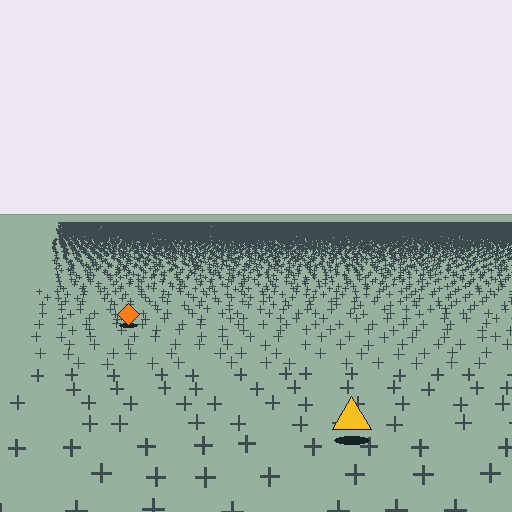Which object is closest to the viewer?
The yellow triangle is closest. The texture marks near it are larger and more spread out.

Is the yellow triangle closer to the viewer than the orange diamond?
Yes. The yellow triangle is closer — you can tell from the texture gradient: the ground texture is coarser near it.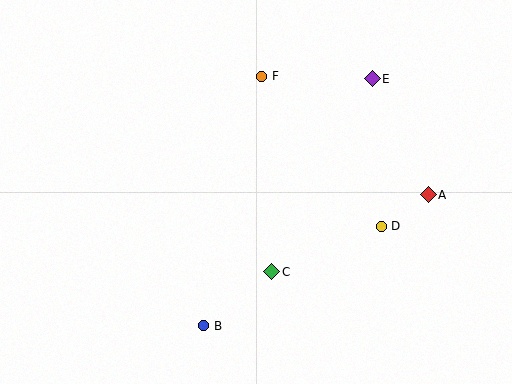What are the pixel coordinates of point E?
Point E is at (372, 79).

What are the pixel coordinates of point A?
Point A is at (428, 195).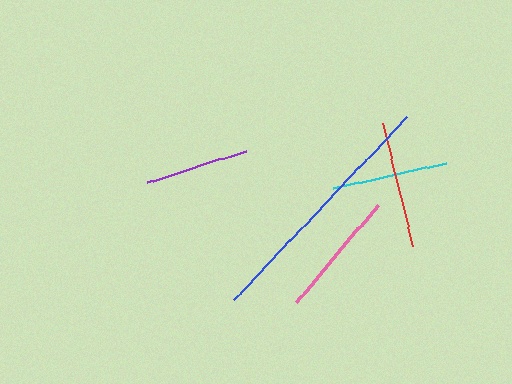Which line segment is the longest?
The blue line is the longest at approximately 251 pixels.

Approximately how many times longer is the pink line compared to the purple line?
The pink line is approximately 1.2 times the length of the purple line.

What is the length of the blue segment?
The blue segment is approximately 251 pixels long.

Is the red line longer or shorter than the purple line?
The red line is longer than the purple line.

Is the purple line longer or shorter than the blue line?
The blue line is longer than the purple line.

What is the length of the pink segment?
The pink segment is approximately 127 pixels long.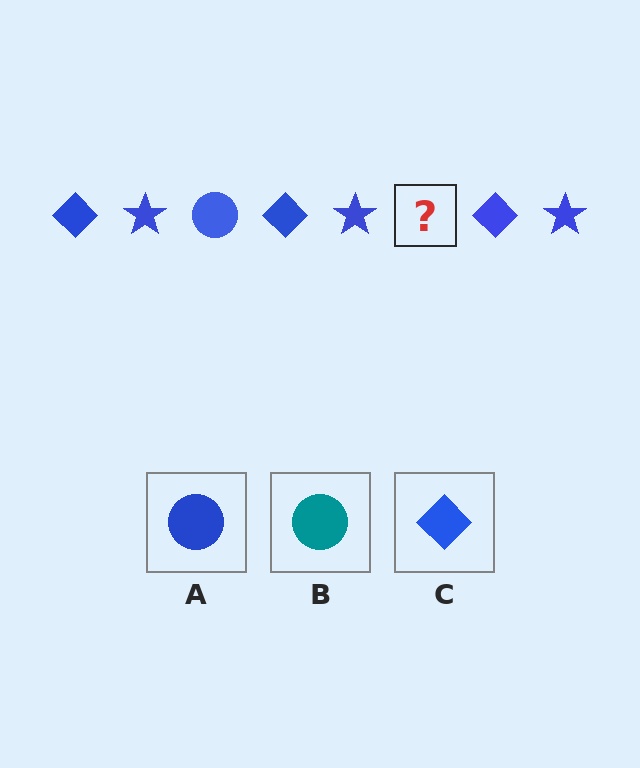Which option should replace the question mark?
Option A.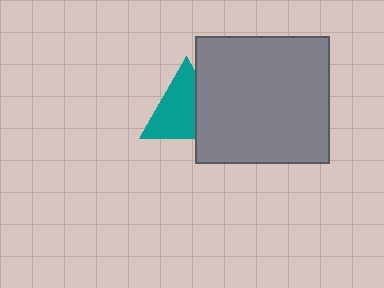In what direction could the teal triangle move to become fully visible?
The teal triangle could move left. That would shift it out from behind the gray rectangle entirely.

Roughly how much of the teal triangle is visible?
Most of it is visible (roughly 67%).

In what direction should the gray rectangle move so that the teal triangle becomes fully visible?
The gray rectangle should move right. That is the shortest direction to clear the overlap and leave the teal triangle fully visible.